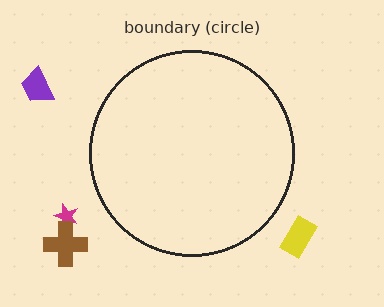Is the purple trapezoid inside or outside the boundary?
Outside.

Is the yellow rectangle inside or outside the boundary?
Outside.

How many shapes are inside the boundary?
0 inside, 4 outside.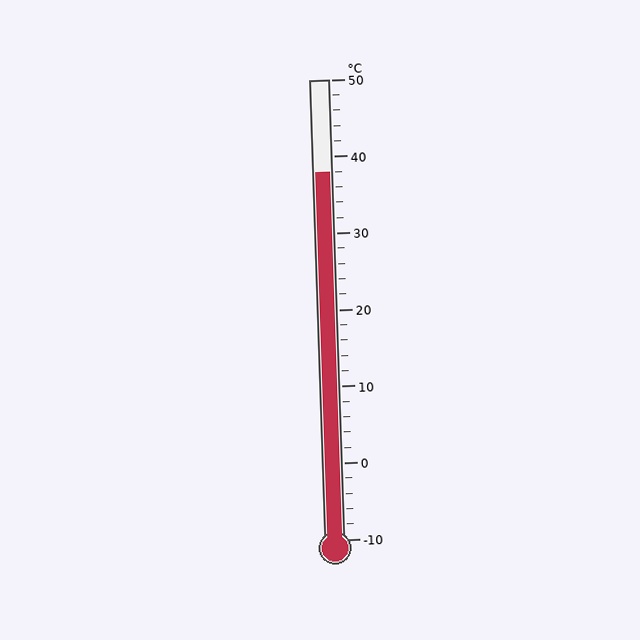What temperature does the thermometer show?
The thermometer shows approximately 38°C.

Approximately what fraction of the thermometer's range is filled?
The thermometer is filled to approximately 80% of its range.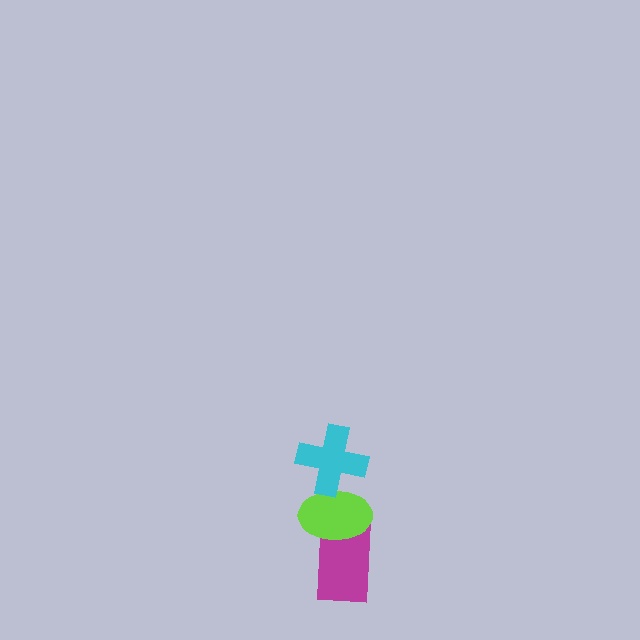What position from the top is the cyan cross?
The cyan cross is 1st from the top.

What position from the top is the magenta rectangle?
The magenta rectangle is 3rd from the top.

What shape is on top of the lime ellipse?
The cyan cross is on top of the lime ellipse.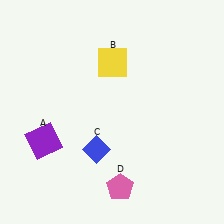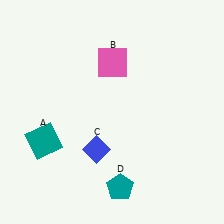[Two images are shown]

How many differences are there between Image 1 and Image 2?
There are 3 differences between the two images.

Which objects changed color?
A changed from purple to teal. B changed from yellow to pink. D changed from pink to teal.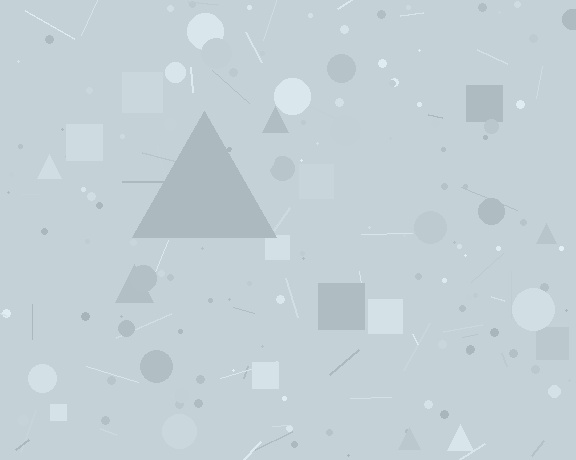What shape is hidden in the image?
A triangle is hidden in the image.